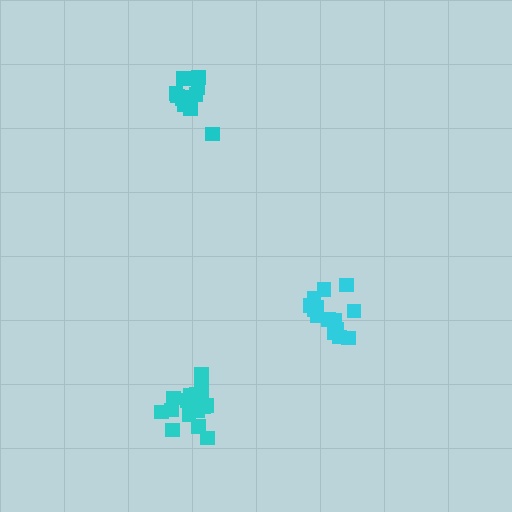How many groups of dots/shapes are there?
There are 3 groups.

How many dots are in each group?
Group 1: 14 dots, Group 2: 16 dots, Group 3: 11 dots (41 total).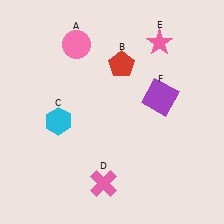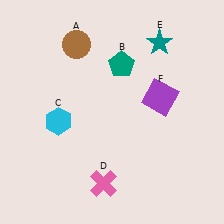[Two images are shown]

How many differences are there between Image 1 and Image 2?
There are 3 differences between the two images.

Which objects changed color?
A changed from pink to brown. B changed from red to teal. E changed from pink to teal.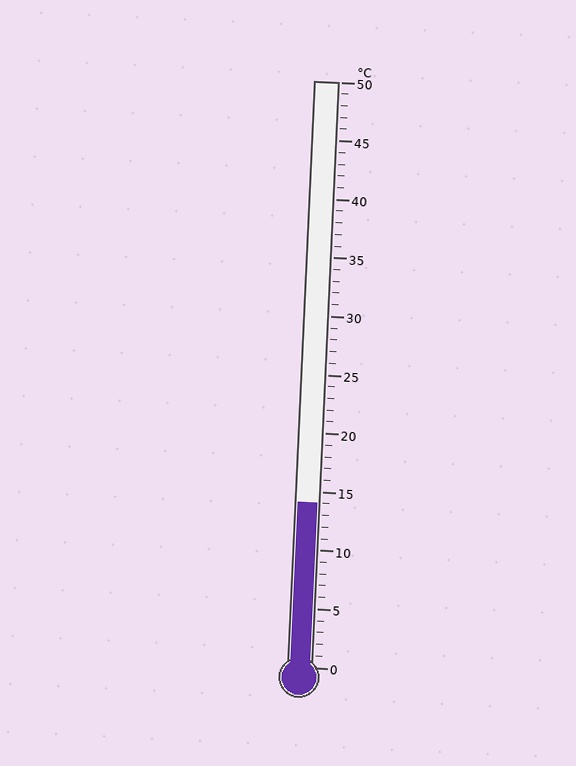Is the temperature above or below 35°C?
The temperature is below 35°C.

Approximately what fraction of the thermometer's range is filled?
The thermometer is filled to approximately 30% of its range.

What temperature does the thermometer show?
The thermometer shows approximately 14°C.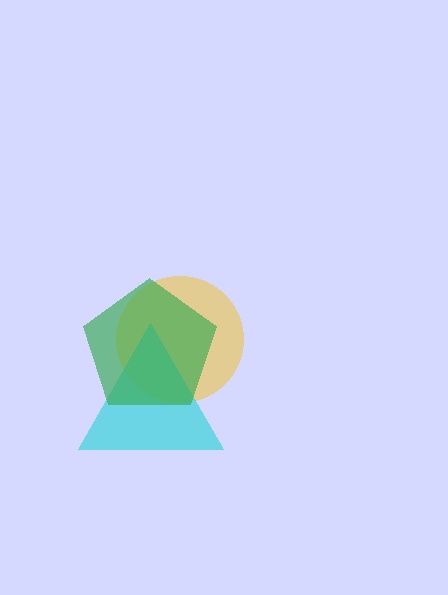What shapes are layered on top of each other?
The layered shapes are: a yellow circle, a cyan triangle, a green pentagon.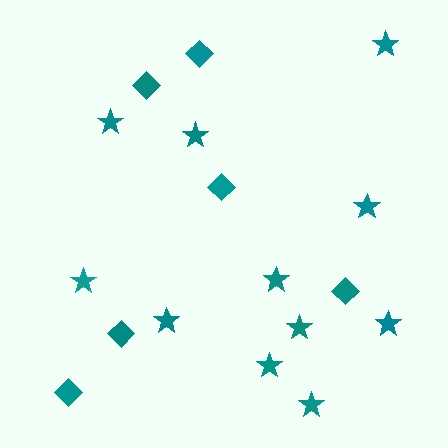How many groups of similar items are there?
There are 2 groups: one group of diamonds (6) and one group of stars (11).